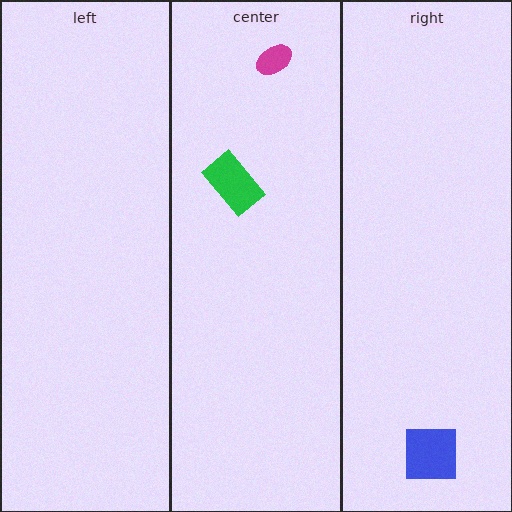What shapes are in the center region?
The magenta ellipse, the green rectangle.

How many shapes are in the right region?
1.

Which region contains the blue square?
The right region.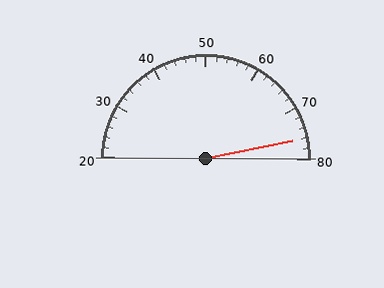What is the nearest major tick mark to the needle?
The nearest major tick mark is 80.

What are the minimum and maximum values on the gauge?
The gauge ranges from 20 to 80.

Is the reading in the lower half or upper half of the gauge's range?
The reading is in the upper half of the range (20 to 80).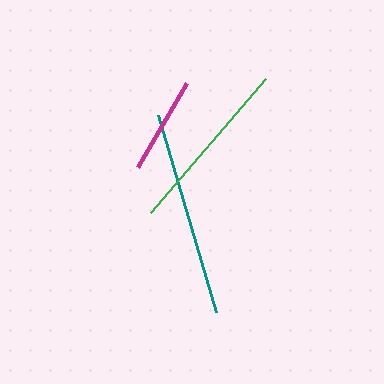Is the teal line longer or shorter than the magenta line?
The teal line is longer than the magenta line.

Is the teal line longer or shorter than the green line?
The teal line is longer than the green line.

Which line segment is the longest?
The teal line is the longest at approximately 205 pixels.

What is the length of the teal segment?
The teal segment is approximately 205 pixels long.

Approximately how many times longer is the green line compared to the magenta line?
The green line is approximately 1.8 times the length of the magenta line.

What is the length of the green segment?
The green segment is approximately 177 pixels long.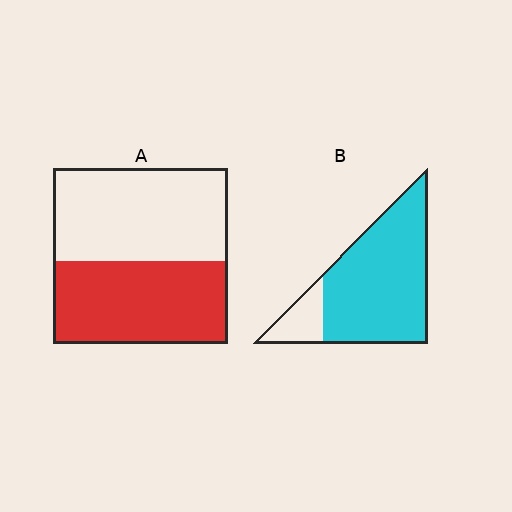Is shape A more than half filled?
Roughly half.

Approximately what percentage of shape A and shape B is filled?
A is approximately 45% and B is approximately 85%.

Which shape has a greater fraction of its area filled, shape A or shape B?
Shape B.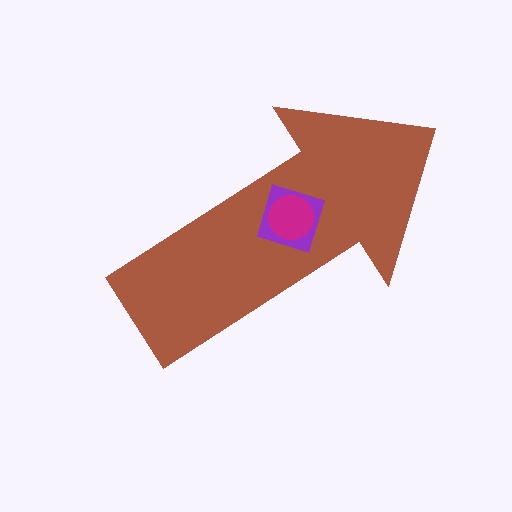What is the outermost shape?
The brown arrow.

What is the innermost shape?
The magenta circle.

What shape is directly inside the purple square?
The magenta circle.